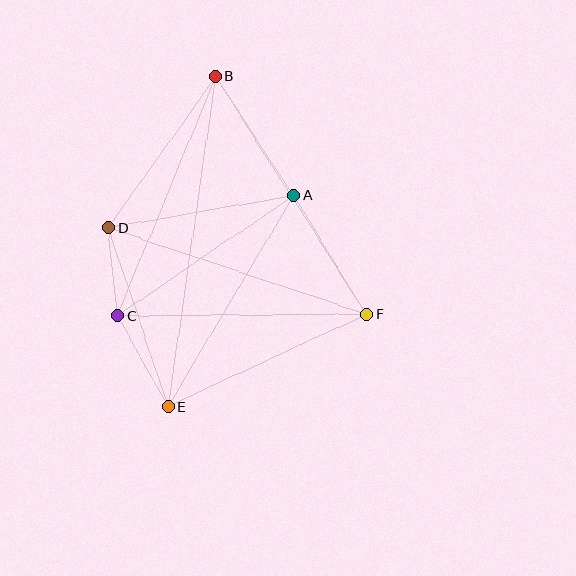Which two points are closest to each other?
Points C and D are closest to each other.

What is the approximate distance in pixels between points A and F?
The distance between A and F is approximately 140 pixels.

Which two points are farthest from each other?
Points B and E are farthest from each other.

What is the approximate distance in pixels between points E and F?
The distance between E and F is approximately 219 pixels.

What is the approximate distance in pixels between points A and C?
The distance between A and C is approximately 214 pixels.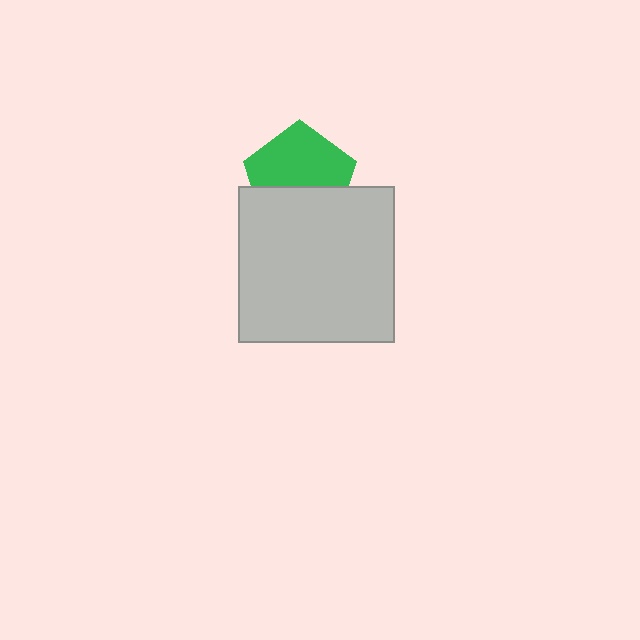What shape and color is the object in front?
The object in front is a light gray square.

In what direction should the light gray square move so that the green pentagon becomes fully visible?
The light gray square should move down. That is the shortest direction to clear the overlap and leave the green pentagon fully visible.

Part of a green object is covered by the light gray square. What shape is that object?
It is a pentagon.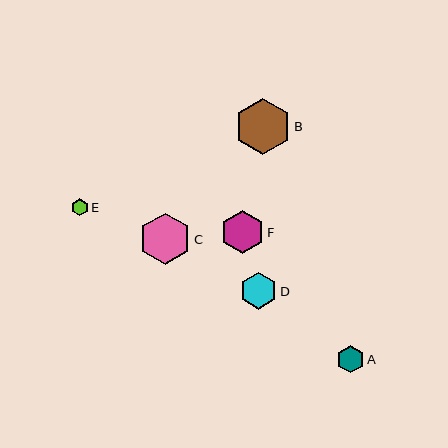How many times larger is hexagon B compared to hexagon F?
Hexagon B is approximately 1.3 times the size of hexagon F.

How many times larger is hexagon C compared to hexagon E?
Hexagon C is approximately 3.1 times the size of hexagon E.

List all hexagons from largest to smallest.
From largest to smallest: B, C, F, D, A, E.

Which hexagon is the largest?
Hexagon B is the largest with a size of approximately 56 pixels.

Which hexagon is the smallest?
Hexagon E is the smallest with a size of approximately 17 pixels.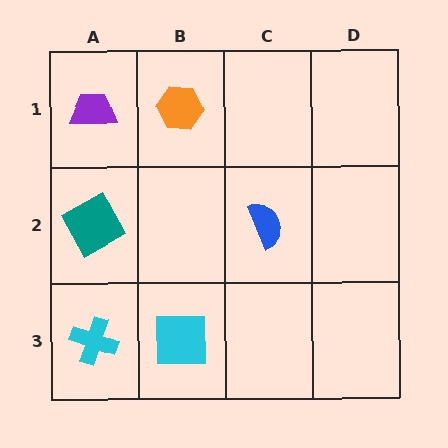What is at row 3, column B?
A cyan square.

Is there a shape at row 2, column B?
No, that cell is empty.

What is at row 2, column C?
A blue semicircle.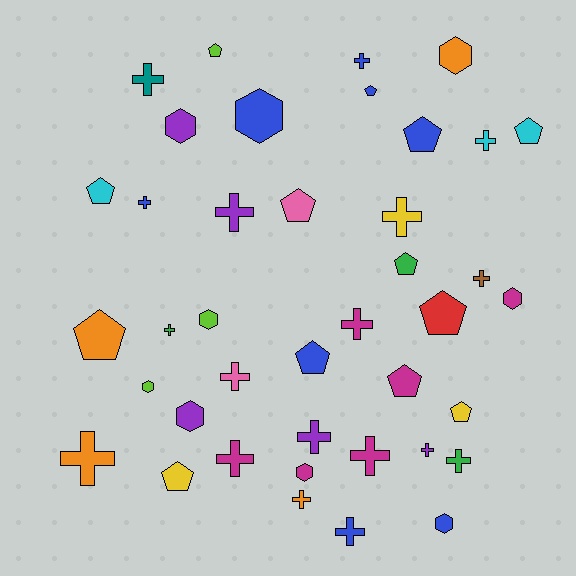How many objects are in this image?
There are 40 objects.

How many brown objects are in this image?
There is 1 brown object.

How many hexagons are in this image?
There are 9 hexagons.